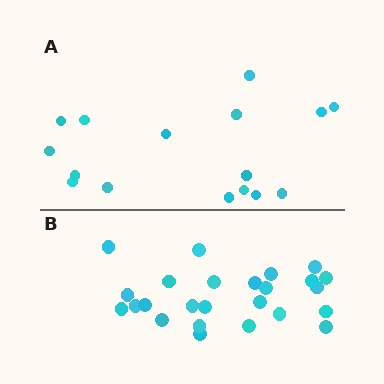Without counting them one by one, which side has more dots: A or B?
Region B (the bottom region) has more dots.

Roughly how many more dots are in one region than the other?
Region B has roughly 8 or so more dots than region A.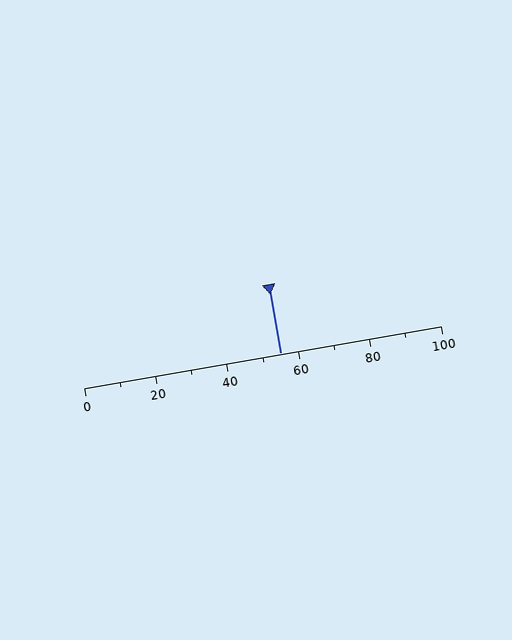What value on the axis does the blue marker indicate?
The marker indicates approximately 55.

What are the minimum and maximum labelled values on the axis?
The axis runs from 0 to 100.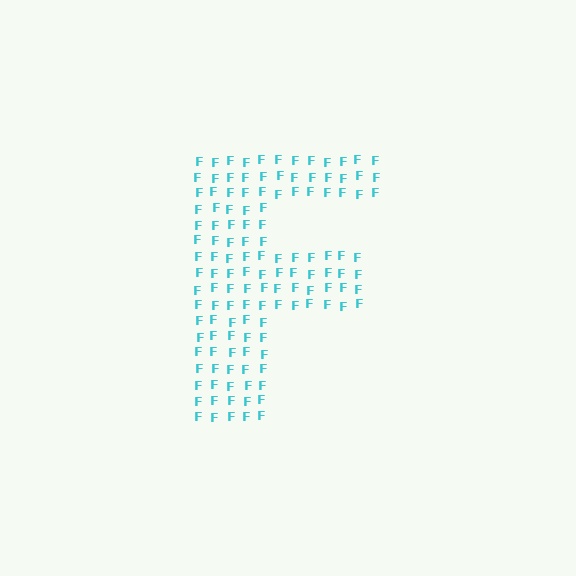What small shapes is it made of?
It is made of small letter F's.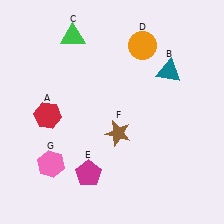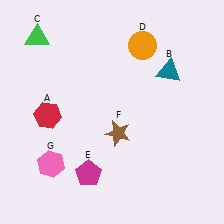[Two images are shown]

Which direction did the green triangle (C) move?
The green triangle (C) moved left.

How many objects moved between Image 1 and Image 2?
1 object moved between the two images.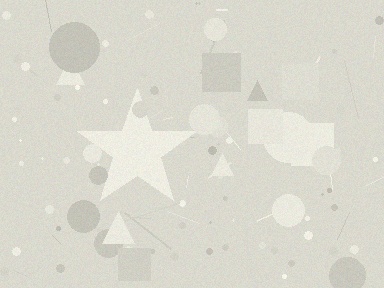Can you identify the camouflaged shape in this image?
The camouflaged shape is a star.